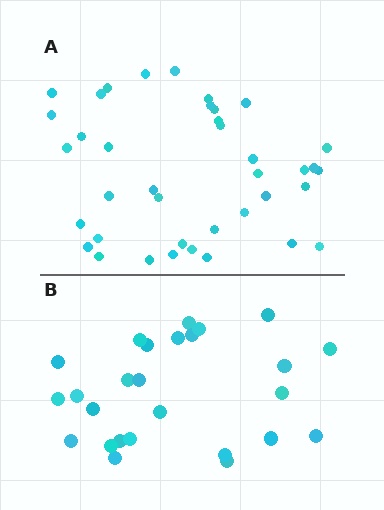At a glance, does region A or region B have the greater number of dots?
Region A (the top region) has more dots.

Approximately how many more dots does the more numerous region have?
Region A has approximately 15 more dots than region B.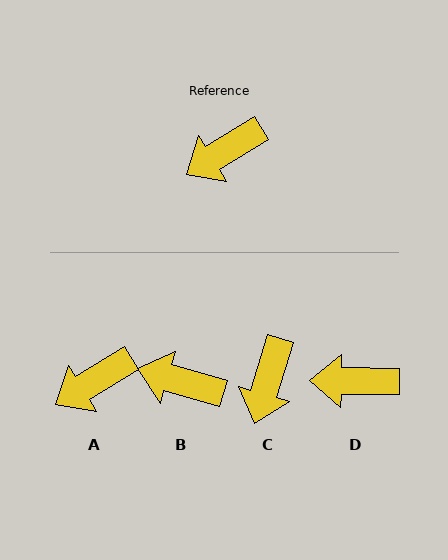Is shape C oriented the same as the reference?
No, it is off by about 42 degrees.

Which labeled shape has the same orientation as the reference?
A.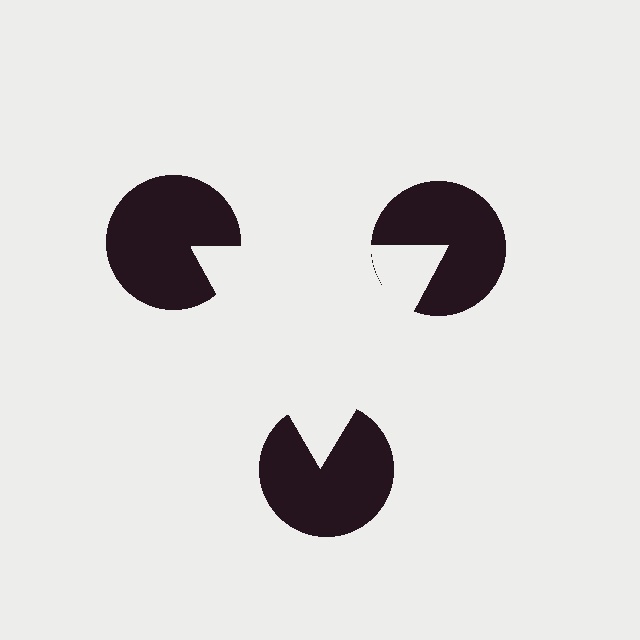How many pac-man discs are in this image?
There are 3 — one at each vertex of the illusory triangle.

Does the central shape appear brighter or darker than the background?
It typically appears slightly brighter than the background, even though no actual brightness change is drawn.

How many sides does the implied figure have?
3 sides.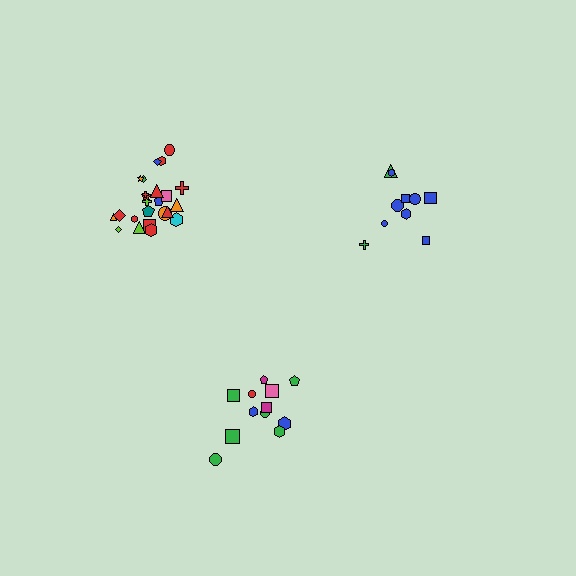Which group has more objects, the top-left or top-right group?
The top-left group.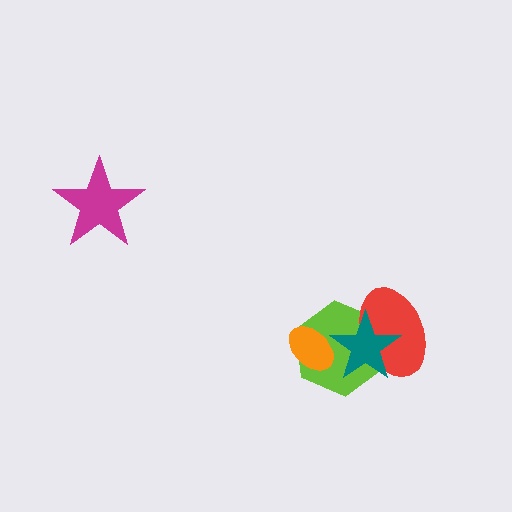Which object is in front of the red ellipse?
The teal star is in front of the red ellipse.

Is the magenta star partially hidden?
No, no other shape covers it.